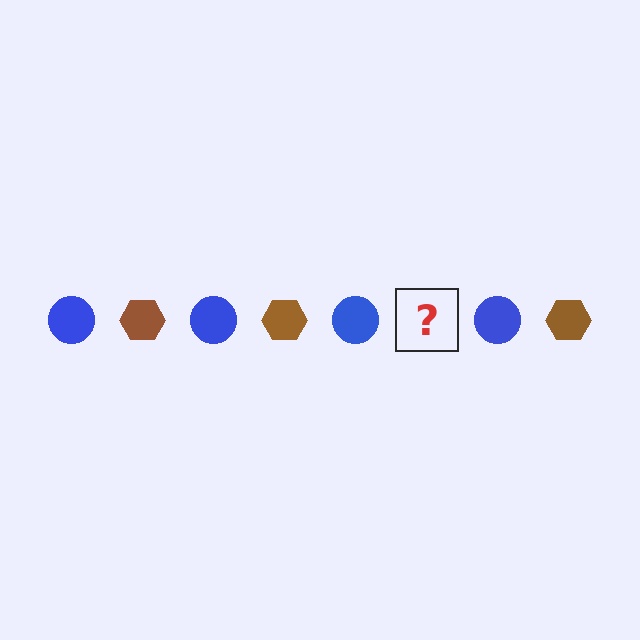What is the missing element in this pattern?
The missing element is a brown hexagon.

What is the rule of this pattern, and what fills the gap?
The rule is that the pattern alternates between blue circle and brown hexagon. The gap should be filled with a brown hexagon.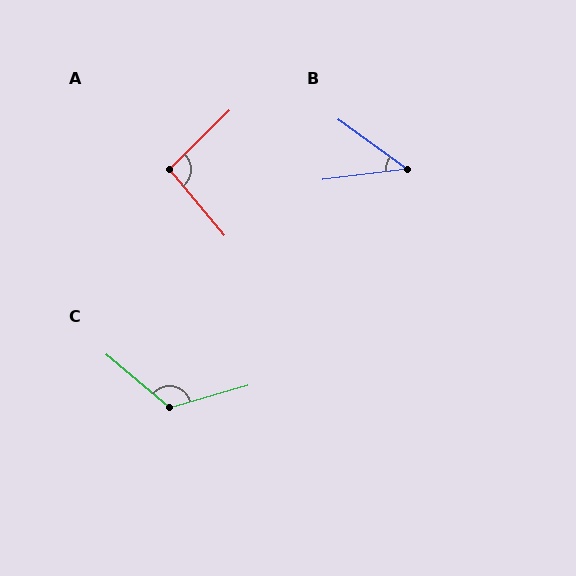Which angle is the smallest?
B, at approximately 43 degrees.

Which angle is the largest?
C, at approximately 124 degrees.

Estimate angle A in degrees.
Approximately 95 degrees.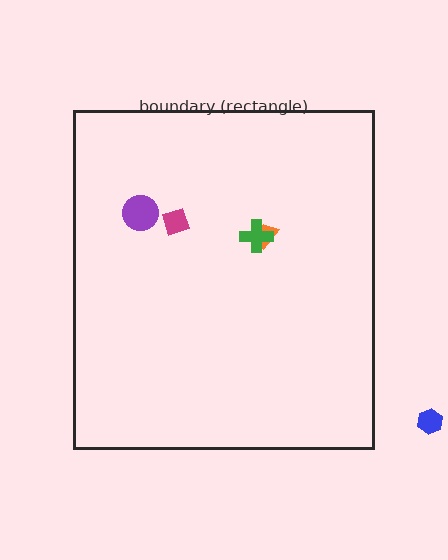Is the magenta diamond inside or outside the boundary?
Inside.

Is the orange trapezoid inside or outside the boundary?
Inside.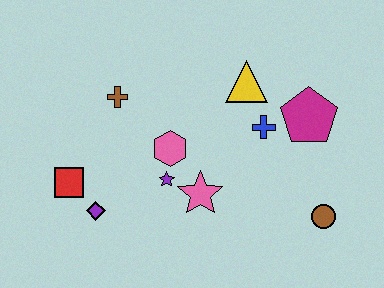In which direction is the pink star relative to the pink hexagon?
The pink star is below the pink hexagon.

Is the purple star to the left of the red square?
No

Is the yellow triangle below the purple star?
No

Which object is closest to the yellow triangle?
The blue cross is closest to the yellow triangle.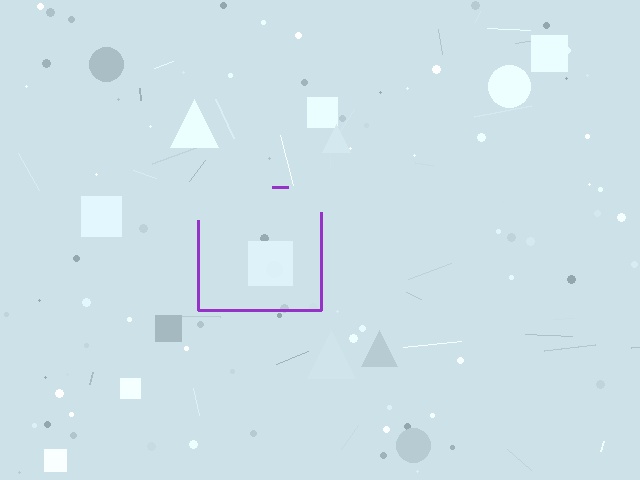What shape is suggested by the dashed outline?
The dashed outline suggests a square.